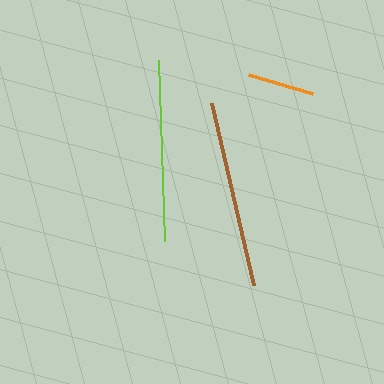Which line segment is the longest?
The brown line is the longest at approximately 187 pixels.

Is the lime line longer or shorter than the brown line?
The brown line is longer than the lime line.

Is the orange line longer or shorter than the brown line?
The brown line is longer than the orange line.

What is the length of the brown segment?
The brown segment is approximately 187 pixels long.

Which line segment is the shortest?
The orange line is the shortest at approximately 67 pixels.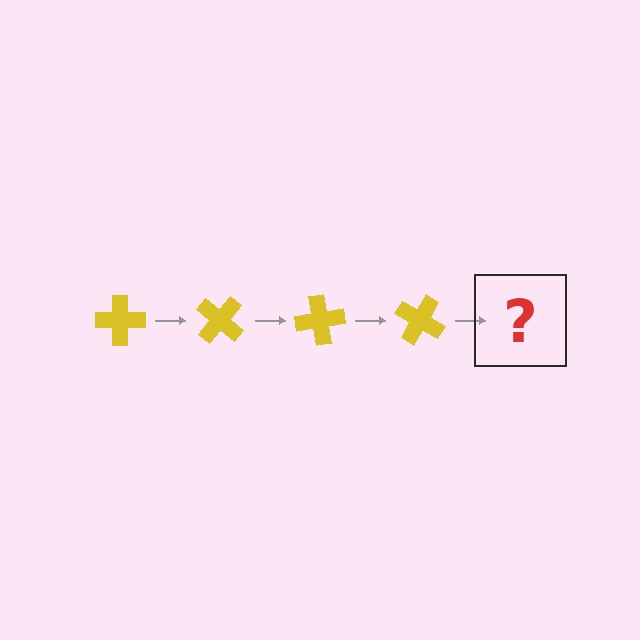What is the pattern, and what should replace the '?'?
The pattern is that the cross rotates 40 degrees each step. The '?' should be a yellow cross rotated 160 degrees.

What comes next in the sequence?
The next element should be a yellow cross rotated 160 degrees.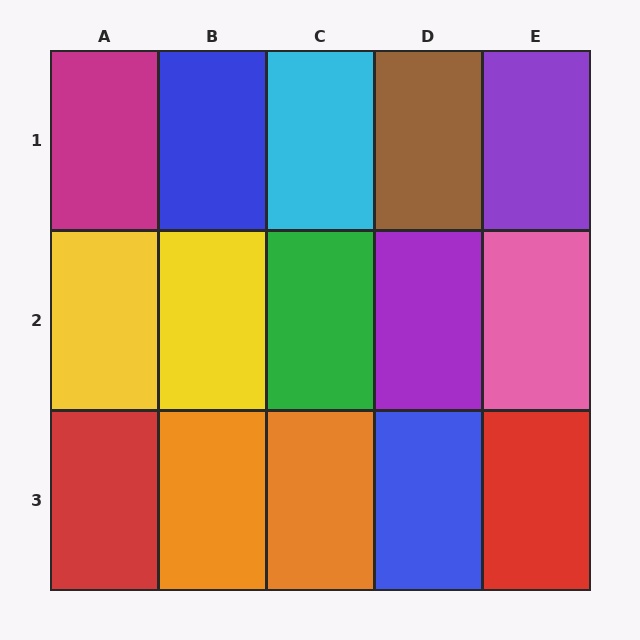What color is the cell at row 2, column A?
Yellow.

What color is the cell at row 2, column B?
Yellow.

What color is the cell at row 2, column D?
Purple.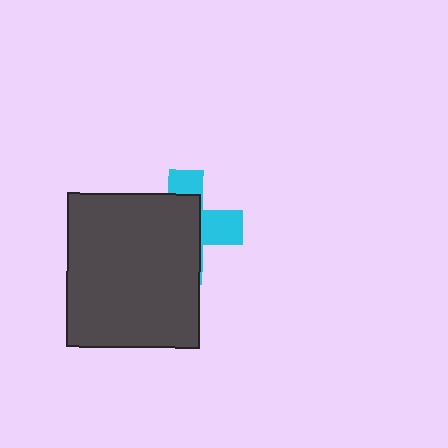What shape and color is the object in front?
The object in front is a dark gray rectangle.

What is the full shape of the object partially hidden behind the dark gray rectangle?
The partially hidden object is a cyan cross.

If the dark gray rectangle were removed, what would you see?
You would see the complete cyan cross.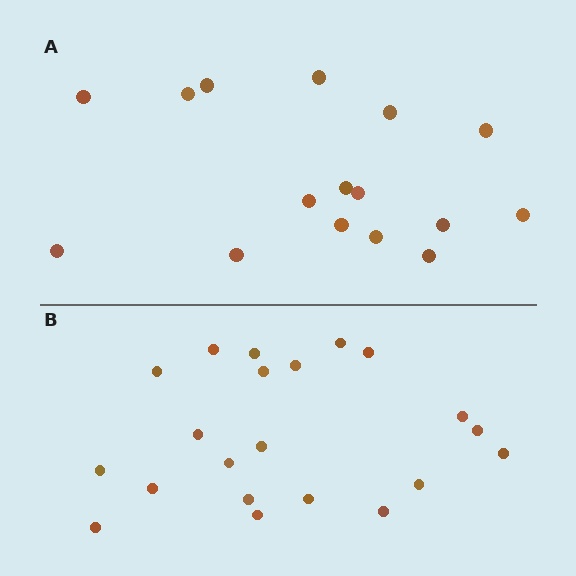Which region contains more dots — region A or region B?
Region B (the bottom region) has more dots.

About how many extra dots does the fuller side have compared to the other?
Region B has about 5 more dots than region A.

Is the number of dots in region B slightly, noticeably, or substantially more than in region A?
Region B has noticeably more, but not dramatically so. The ratio is roughly 1.3 to 1.